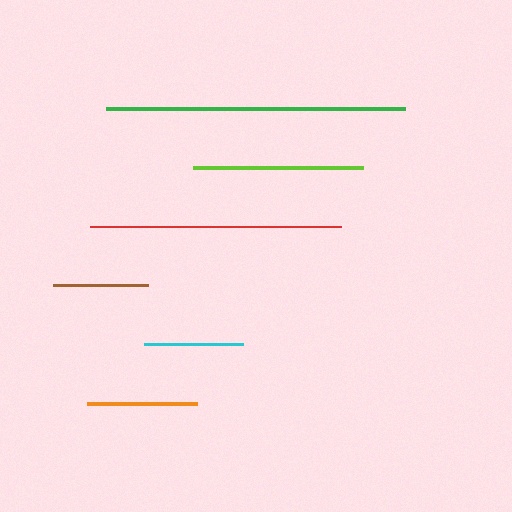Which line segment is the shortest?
The brown line is the shortest at approximately 94 pixels.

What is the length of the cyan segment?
The cyan segment is approximately 99 pixels long.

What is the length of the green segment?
The green segment is approximately 300 pixels long.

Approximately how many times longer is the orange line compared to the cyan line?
The orange line is approximately 1.1 times the length of the cyan line.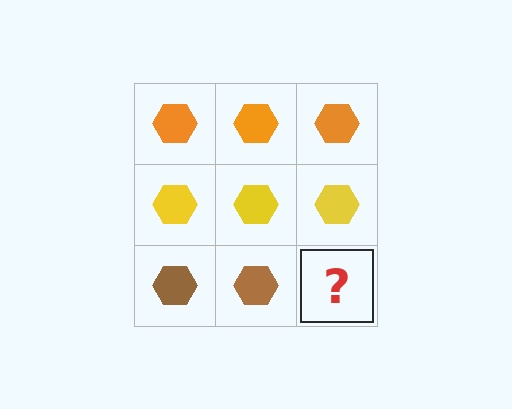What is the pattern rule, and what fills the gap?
The rule is that each row has a consistent color. The gap should be filled with a brown hexagon.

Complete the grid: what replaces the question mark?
The question mark should be replaced with a brown hexagon.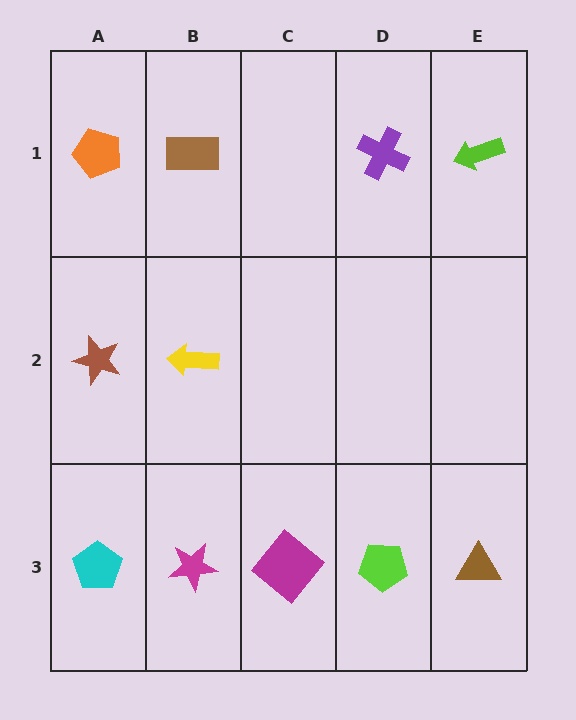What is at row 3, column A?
A cyan pentagon.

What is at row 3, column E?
A brown triangle.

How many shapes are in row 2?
2 shapes.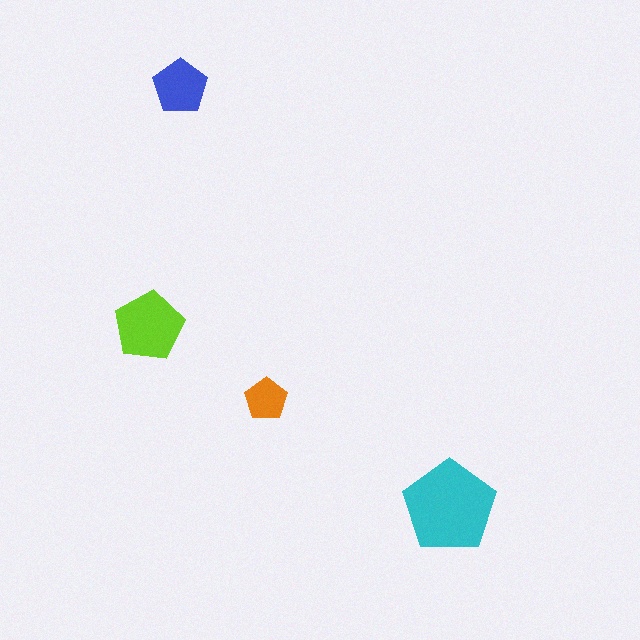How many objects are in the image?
There are 4 objects in the image.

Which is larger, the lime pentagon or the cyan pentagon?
The cyan one.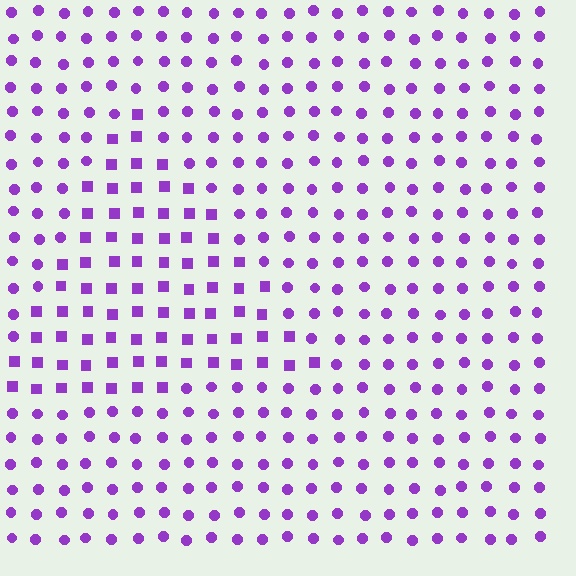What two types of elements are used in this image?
The image uses squares inside the triangle region and circles outside it.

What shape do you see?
I see a triangle.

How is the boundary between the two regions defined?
The boundary is defined by a change in element shape: squares inside vs. circles outside. All elements share the same color and spacing.